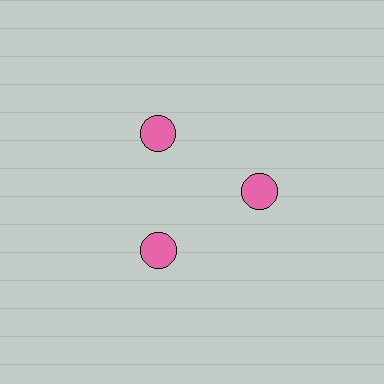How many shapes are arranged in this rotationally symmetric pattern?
There are 3 shapes, arranged in 3 groups of 1.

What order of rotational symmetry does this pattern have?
This pattern has 3-fold rotational symmetry.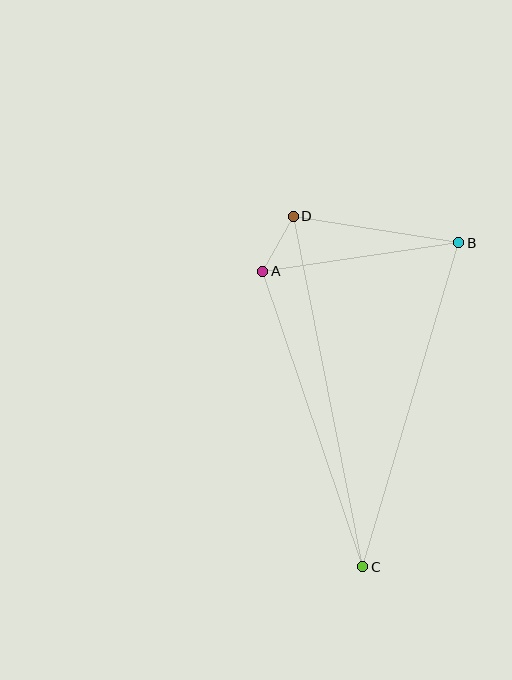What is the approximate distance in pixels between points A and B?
The distance between A and B is approximately 198 pixels.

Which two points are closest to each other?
Points A and D are closest to each other.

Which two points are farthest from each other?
Points C and D are farthest from each other.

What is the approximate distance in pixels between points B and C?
The distance between B and C is approximately 338 pixels.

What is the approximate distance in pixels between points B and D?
The distance between B and D is approximately 168 pixels.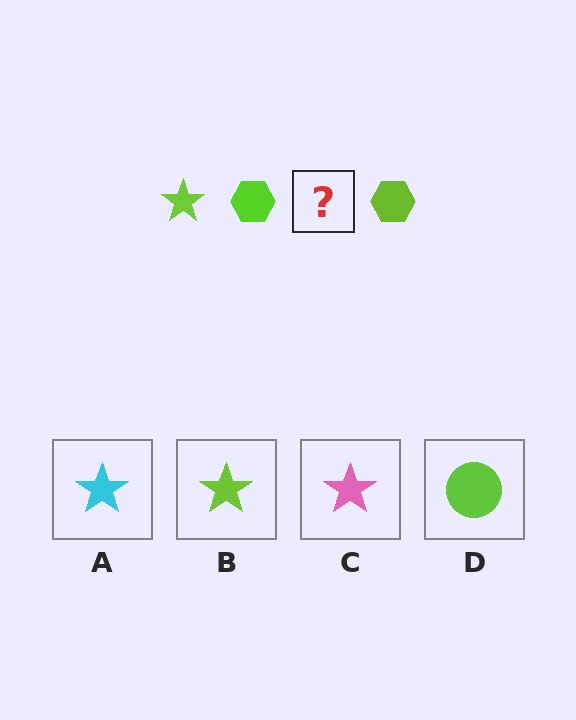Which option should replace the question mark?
Option B.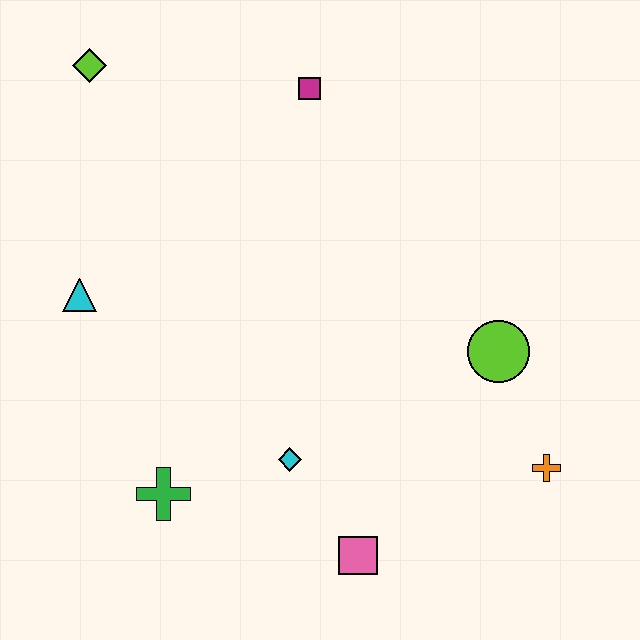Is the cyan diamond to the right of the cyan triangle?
Yes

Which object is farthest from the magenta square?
The pink square is farthest from the magenta square.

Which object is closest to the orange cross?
The lime circle is closest to the orange cross.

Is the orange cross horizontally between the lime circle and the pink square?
No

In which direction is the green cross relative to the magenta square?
The green cross is below the magenta square.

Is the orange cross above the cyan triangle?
No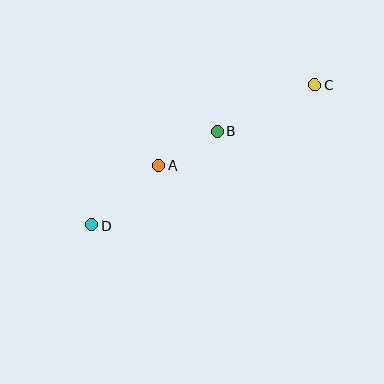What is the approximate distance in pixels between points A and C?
The distance between A and C is approximately 176 pixels.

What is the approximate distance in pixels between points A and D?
The distance between A and D is approximately 90 pixels.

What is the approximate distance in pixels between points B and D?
The distance between B and D is approximately 157 pixels.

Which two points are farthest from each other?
Points C and D are farthest from each other.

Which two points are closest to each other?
Points A and B are closest to each other.